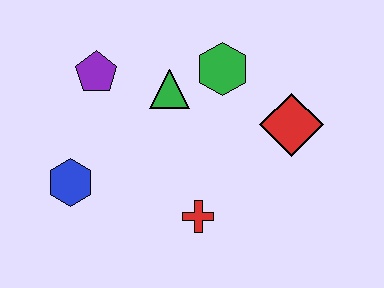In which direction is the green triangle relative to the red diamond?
The green triangle is to the left of the red diamond.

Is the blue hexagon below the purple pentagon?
Yes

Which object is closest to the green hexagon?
The green triangle is closest to the green hexagon.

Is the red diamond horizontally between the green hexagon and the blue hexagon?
No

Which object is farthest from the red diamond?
The blue hexagon is farthest from the red diamond.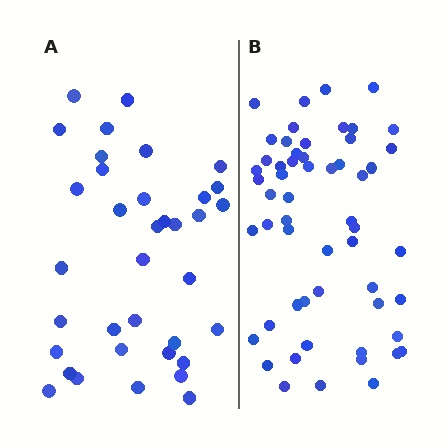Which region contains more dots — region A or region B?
Region B (the right region) has more dots.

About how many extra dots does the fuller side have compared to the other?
Region B has approximately 20 more dots than region A.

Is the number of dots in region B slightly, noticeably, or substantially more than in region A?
Region B has substantially more. The ratio is roughly 1.6 to 1.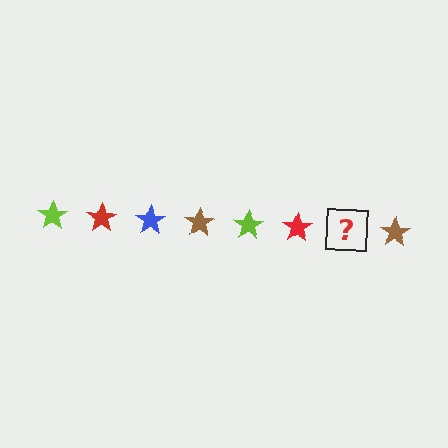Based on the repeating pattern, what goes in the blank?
The blank should be a blue star.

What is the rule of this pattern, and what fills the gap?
The rule is that the pattern cycles through lime, red, blue, brown stars. The gap should be filled with a blue star.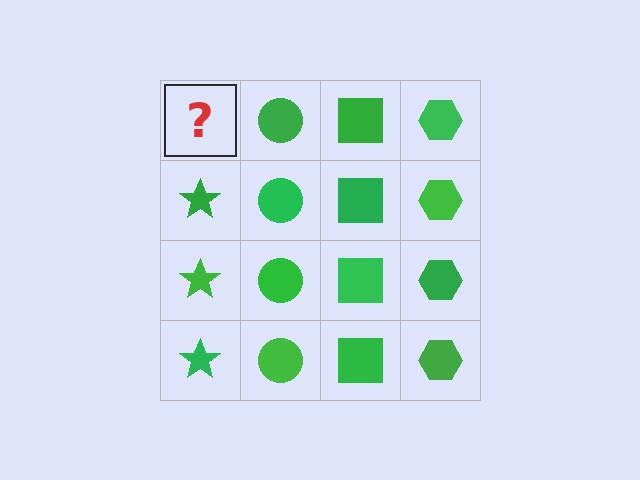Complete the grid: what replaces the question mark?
The question mark should be replaced with a green star.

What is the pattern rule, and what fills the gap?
The rule is that each column has a consistent shape. The gap should be filled with a green star.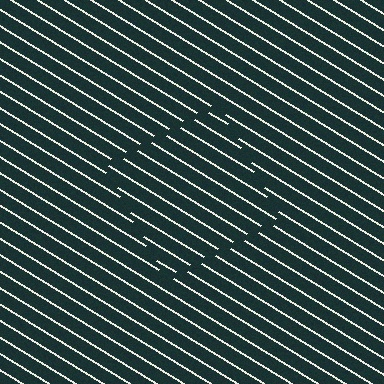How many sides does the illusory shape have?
4 sides — the line-ends trace a square.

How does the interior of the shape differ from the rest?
The interior of the shape contains the same grating, shifted by half a period — the contour is defined by the phase discontinuity where line-ends from the inner and outer gratings abut.